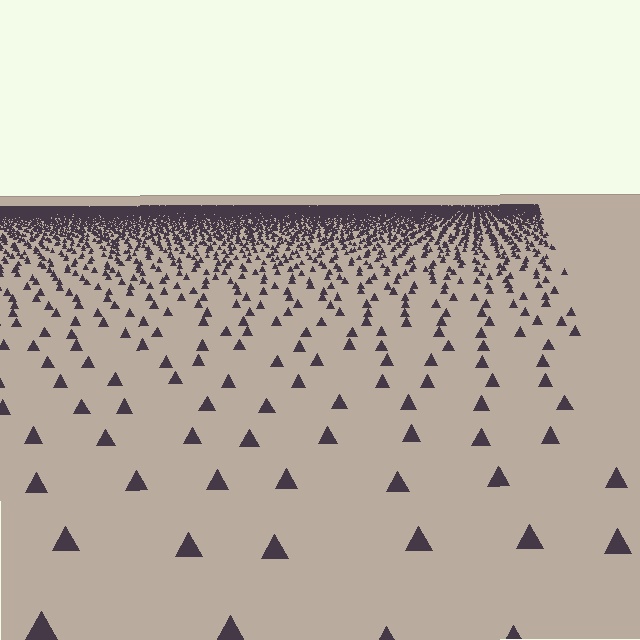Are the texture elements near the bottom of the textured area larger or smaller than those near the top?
Larger. Near the bottom, elements are closer to the viewer and appear at a bigger on-screen size.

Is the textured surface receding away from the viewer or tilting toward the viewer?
The surface is receding away from the viewer. Texture elements get smaller and denser toward the top.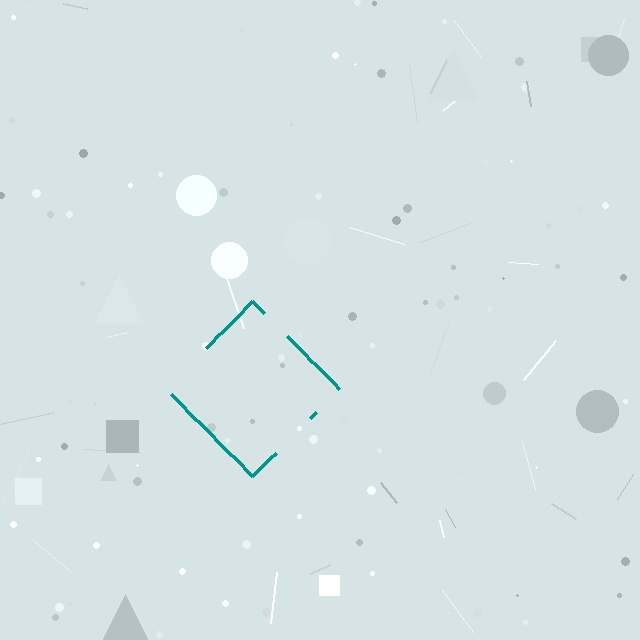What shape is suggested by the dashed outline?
The dashed outline suggests a diamond.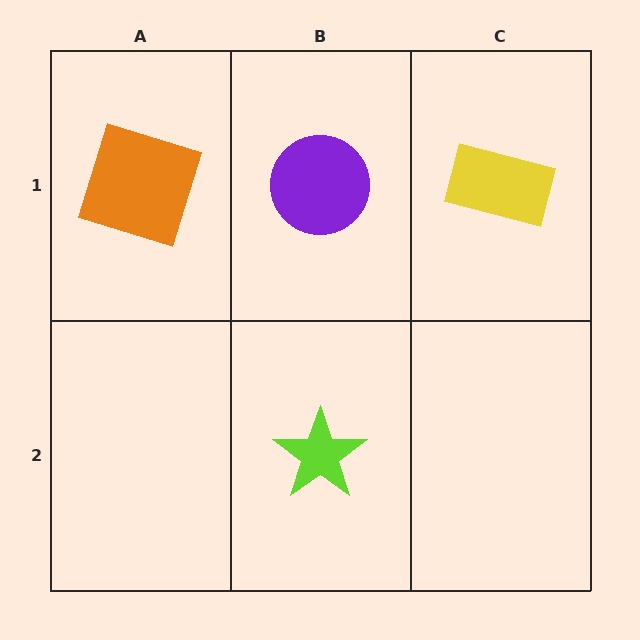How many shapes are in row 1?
3 shapes.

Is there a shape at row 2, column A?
No, that cell is empty.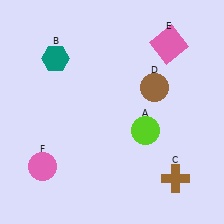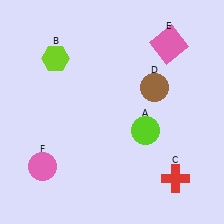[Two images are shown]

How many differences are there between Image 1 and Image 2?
There are 2 differences between the two images.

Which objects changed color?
B changed from teal to lime. C changed from brown to red.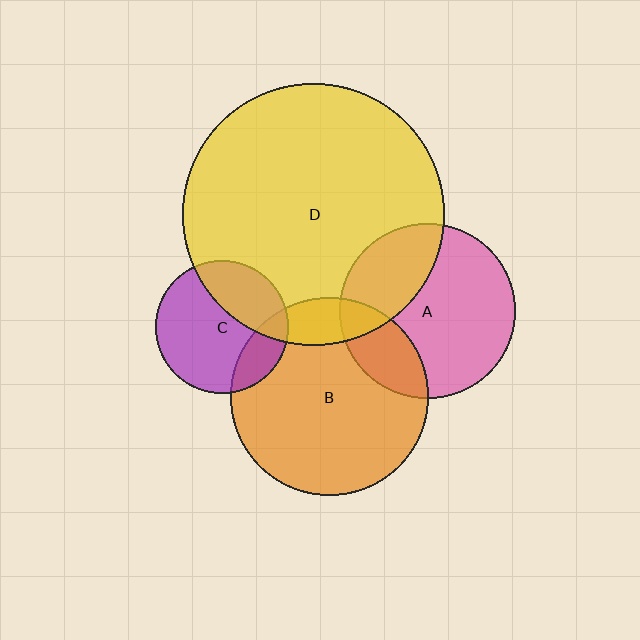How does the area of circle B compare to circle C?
Approximately 2.2 times.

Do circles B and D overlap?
Yes.